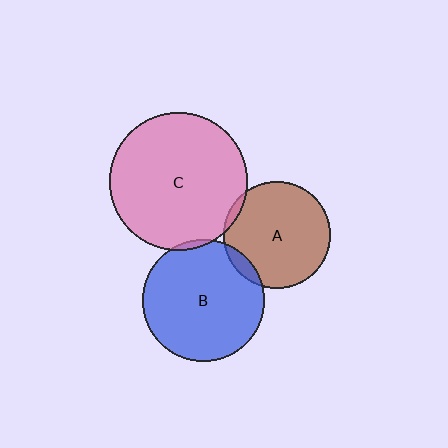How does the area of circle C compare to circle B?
Approximately 1.3 times.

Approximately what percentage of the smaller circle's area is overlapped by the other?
Approximately 5%.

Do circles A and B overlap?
Yes.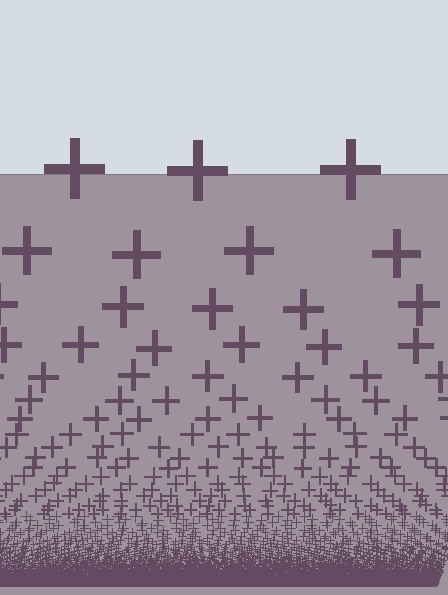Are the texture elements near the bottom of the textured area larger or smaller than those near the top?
Smaller. The gradient is inverted — elements near the bottom are smaller and denser.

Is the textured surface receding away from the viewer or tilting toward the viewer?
The surface appears to tilt toward the viewer. Texture elements get larger and sparser toward the top.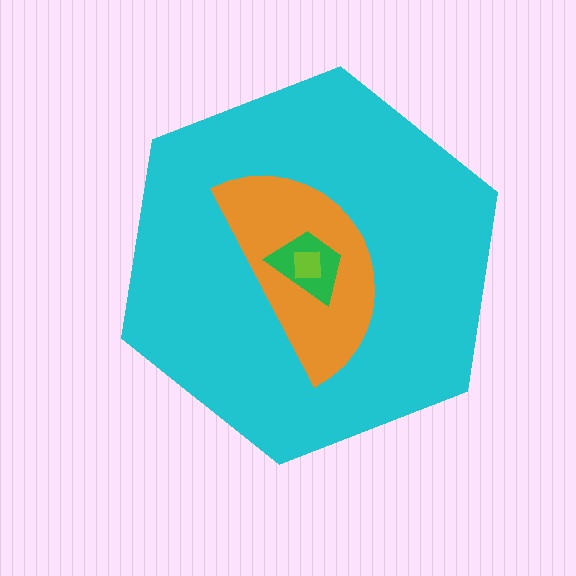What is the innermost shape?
The lime square.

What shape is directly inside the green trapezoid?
The lime square.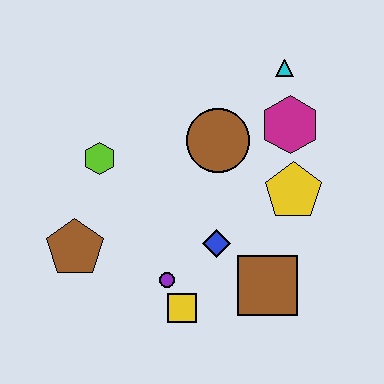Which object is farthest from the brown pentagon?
The cyan triangle is farthest from the brown pentagon.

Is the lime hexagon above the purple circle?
Yes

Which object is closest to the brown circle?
The magenta hexagon is closest to the brown circle.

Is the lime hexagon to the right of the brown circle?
No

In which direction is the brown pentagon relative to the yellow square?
The brown pentagon is to the left of the yellow square.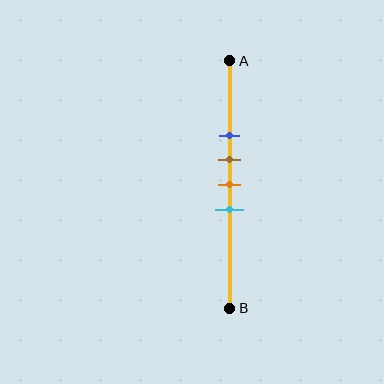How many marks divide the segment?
There are 4 marks dividing the segment.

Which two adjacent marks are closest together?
The brown and orange marks are the closest adjacent pair.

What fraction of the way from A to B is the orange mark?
The orange mark is approximately 50% (0.5) of the way from A to B.